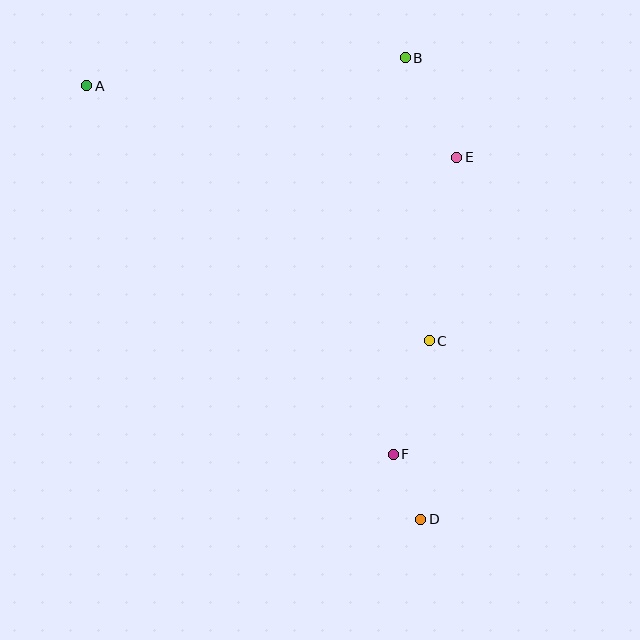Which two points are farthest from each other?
Points A and D are farthest from each other.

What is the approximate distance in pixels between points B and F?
The distance between B and F is approximately 397 pixels.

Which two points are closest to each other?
Points D and F are closest to each other.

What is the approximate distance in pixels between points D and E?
The distance between D and E is approximately 364 pixels.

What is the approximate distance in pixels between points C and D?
The distance between C and D is approximately 178 pixels.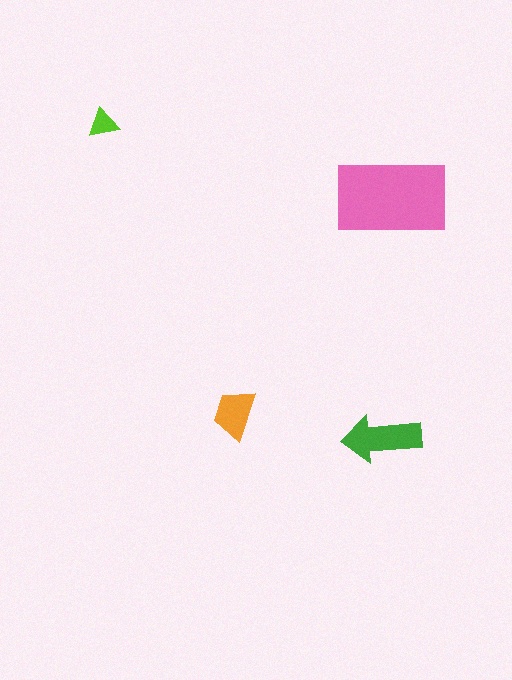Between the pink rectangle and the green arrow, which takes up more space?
The pink rectangle.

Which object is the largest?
The pink rectangle.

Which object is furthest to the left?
The lime triangle is leftmost.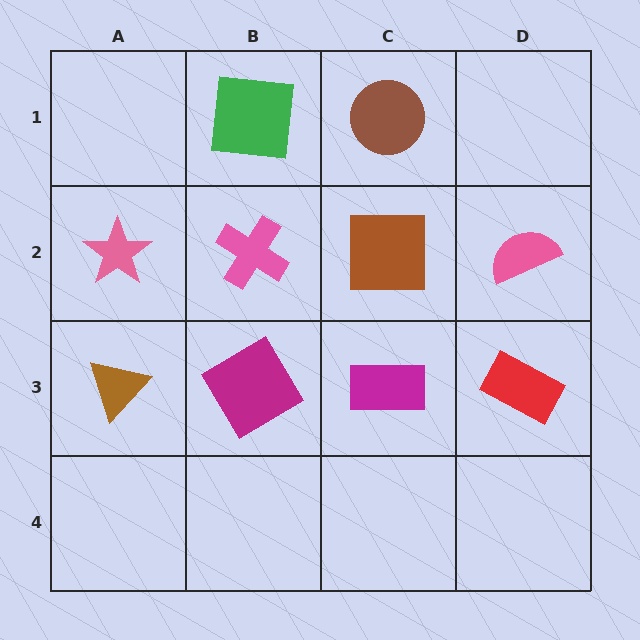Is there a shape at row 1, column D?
No, that cell is empty.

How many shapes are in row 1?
2 shapes.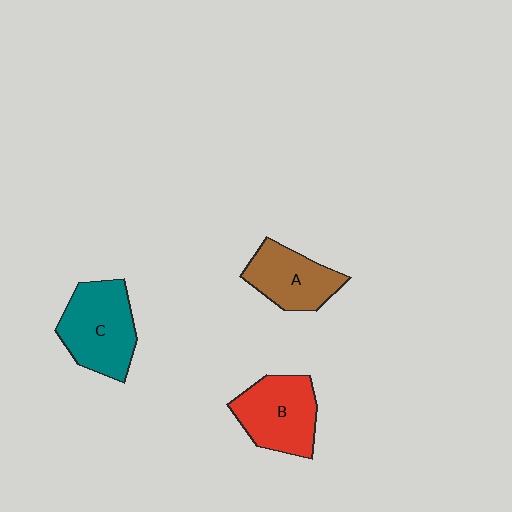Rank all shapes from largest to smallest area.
From largest to smallest: C (teal), B (red), A (brown).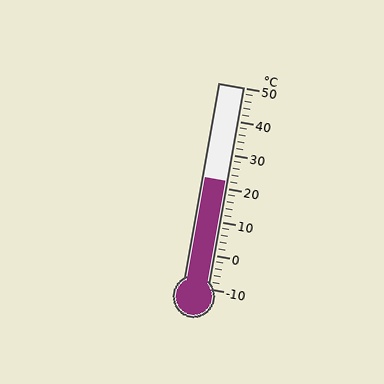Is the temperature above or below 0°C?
The temperature is above 0°C.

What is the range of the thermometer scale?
The thermometer scale ranges from -10°C to 50°C.